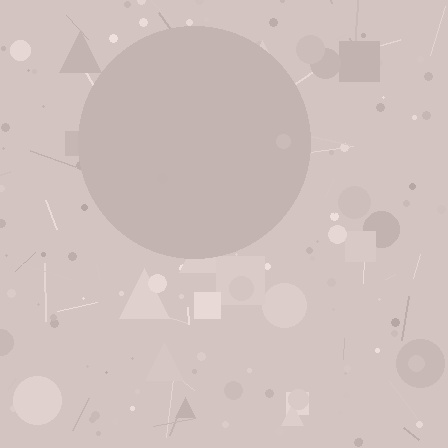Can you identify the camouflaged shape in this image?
The camouflaged shape is a circle.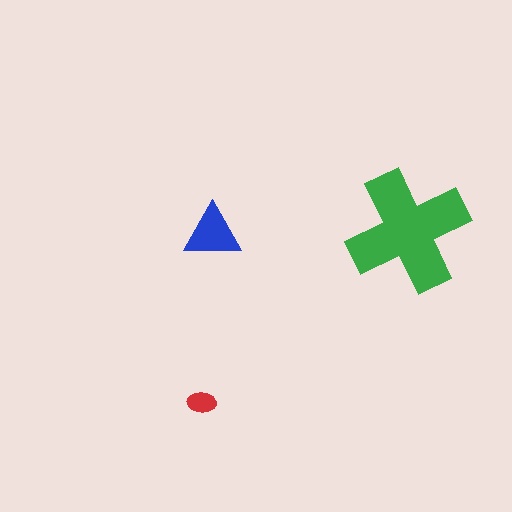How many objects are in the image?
There are 3 objects in the image.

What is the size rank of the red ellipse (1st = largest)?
3rd.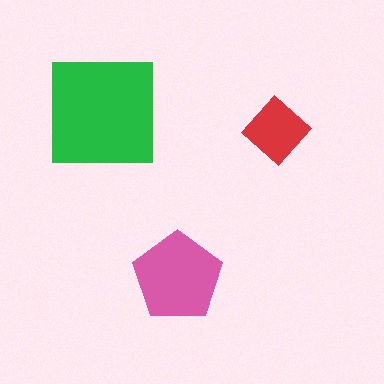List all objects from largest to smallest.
The green square, the pink pentagon, the red diamond.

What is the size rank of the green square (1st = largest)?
1st.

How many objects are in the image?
There are 3 objects in the image.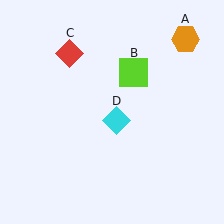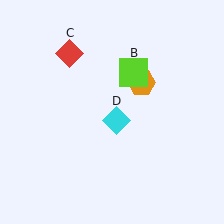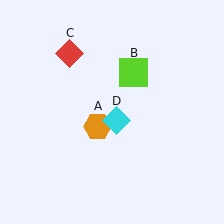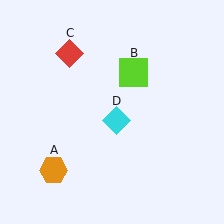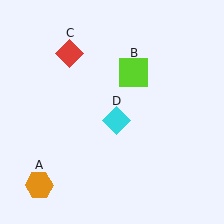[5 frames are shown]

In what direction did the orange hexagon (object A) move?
The orange hexagon (object A) moved down and to the left.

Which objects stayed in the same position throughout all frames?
Lime square (object B) and red diamond (object C) and cyan diamond (object D) remained stationary.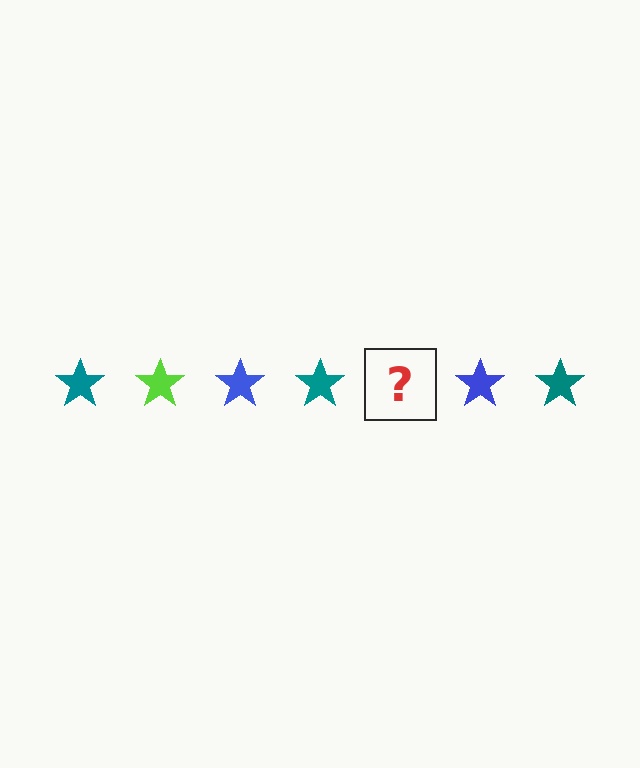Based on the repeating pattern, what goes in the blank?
The blank should be a lime star.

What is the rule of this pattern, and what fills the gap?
The rule is that the pattern cycles through teal, lime, blue stars. The gap should be filled with a lime star.